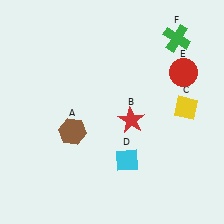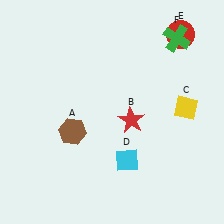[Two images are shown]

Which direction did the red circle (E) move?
The red circle (E) moved up.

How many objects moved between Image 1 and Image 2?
1 object moved between the two images.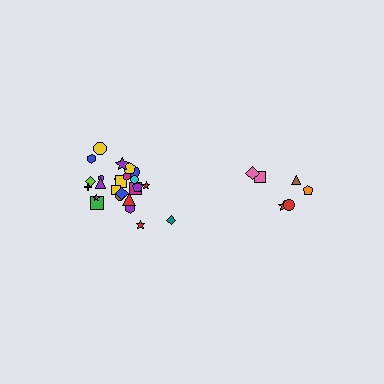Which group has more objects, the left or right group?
The left group.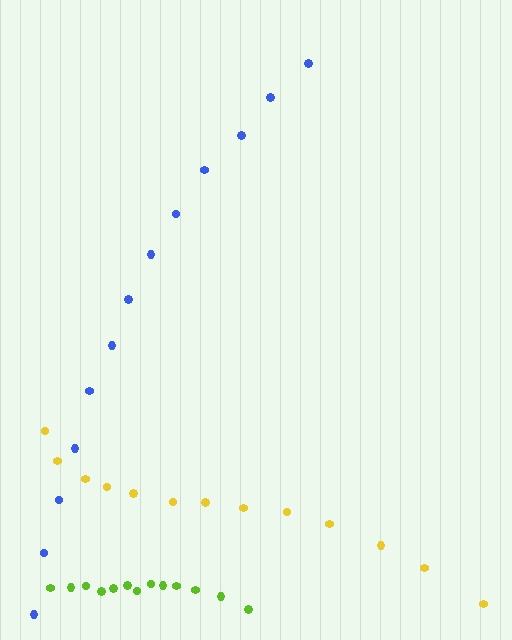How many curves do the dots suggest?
There are 3 distinct paths.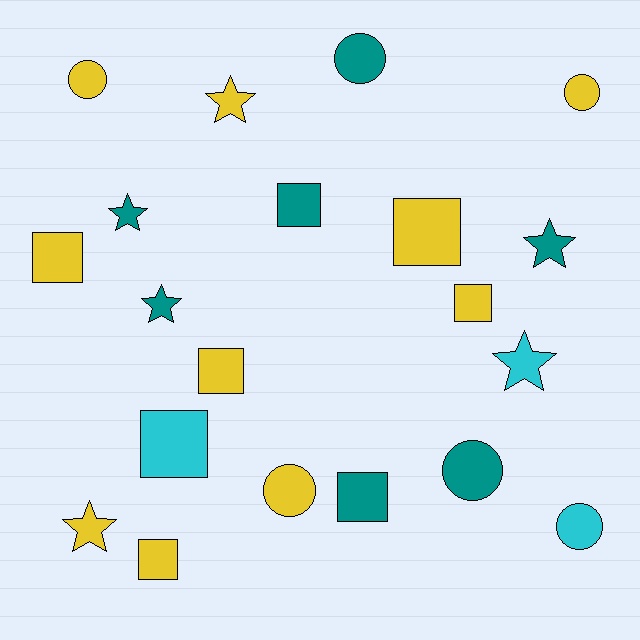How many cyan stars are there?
There is 1 cyan star.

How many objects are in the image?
There are 20 objects.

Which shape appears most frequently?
Square, with 8 objects.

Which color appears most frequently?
Yellow, with 10 objects.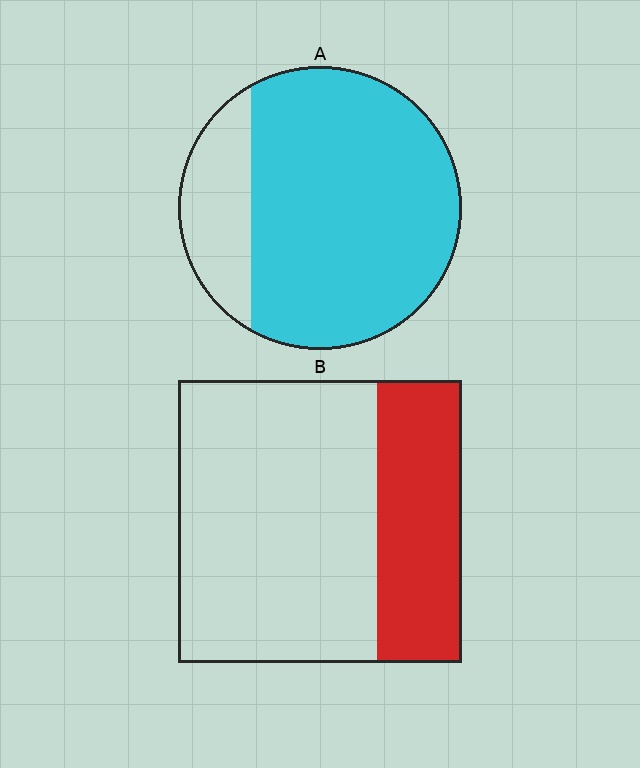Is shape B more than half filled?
No.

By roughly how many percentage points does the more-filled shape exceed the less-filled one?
By roughly 50 percentage points (A over B).